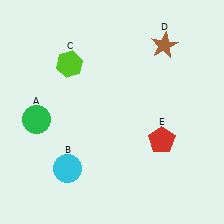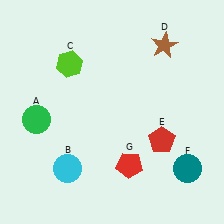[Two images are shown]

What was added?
A teal circle (F), a red pentagon (G) were added in Image 2.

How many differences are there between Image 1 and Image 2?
There are 2 differences between the two images.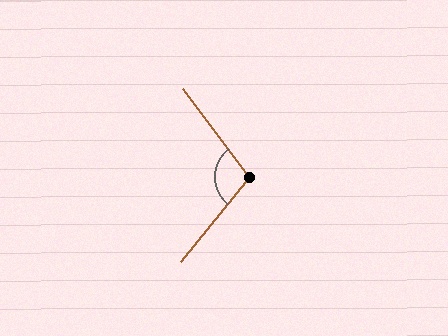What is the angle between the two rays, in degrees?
Approximately 104 degrees.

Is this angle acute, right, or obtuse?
It is obtuse.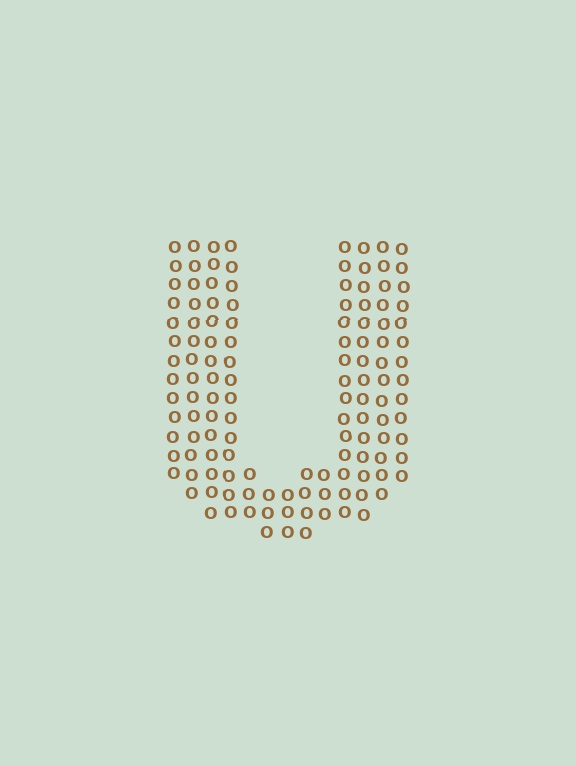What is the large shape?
The large shape is the letter U.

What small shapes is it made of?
It is made of small letter O's.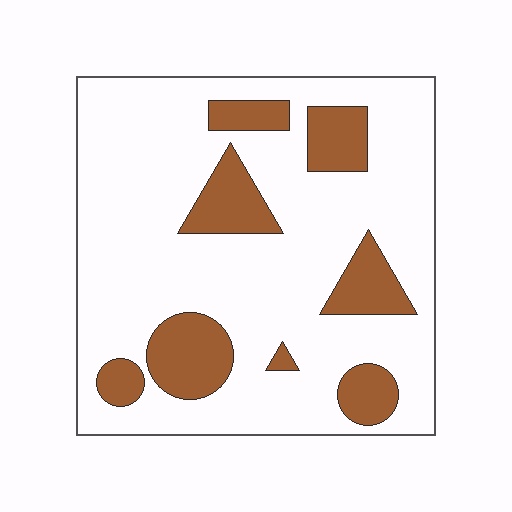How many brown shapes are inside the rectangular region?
8.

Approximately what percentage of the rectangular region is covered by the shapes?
Approximately 20%.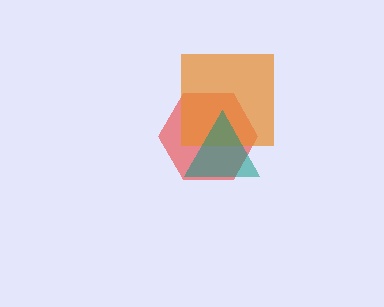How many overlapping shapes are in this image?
There are 3 overlapping shapes in the image.